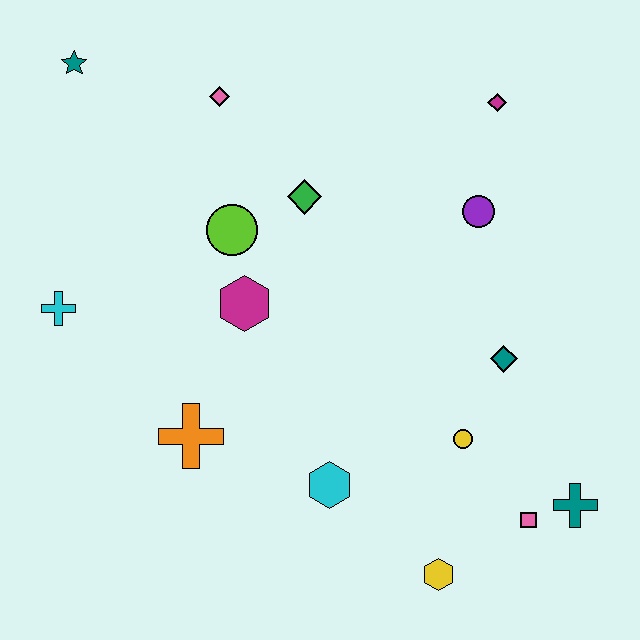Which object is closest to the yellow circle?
The teal diamond is closest to the yellow circle.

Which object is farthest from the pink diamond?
The teal cross is farthest from the pink diamond.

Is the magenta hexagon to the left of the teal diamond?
Yes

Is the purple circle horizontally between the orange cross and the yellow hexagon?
No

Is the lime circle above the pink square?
Yes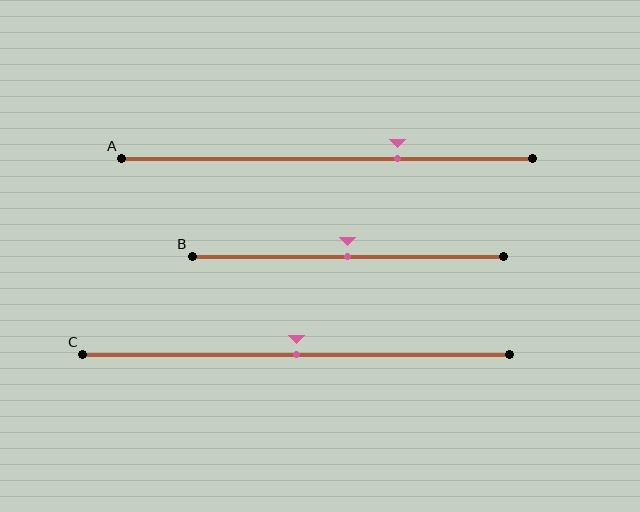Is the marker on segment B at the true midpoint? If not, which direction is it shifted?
Yes, the marker on segment B is at the true midpoint.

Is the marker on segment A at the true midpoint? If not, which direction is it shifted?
No, the marker on segment A is shifted to the right by about 17% of the segment length.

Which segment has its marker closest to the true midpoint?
Segment B has its marker closest to the true midpoint.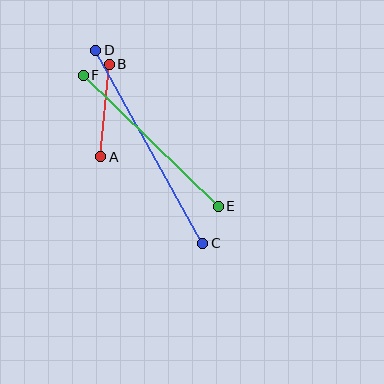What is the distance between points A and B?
The distance is approximately 93 pixels.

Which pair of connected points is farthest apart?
Points C and D are farthest apart.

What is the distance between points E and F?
The distance is approximately 188 pixels.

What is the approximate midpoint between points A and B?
The midpoint is at approximately (105, 110) pixels.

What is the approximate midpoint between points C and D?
The midpoint is at approximately (149, 147) pixels.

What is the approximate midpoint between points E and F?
The midpoint is at approximately (151, 141) pixels.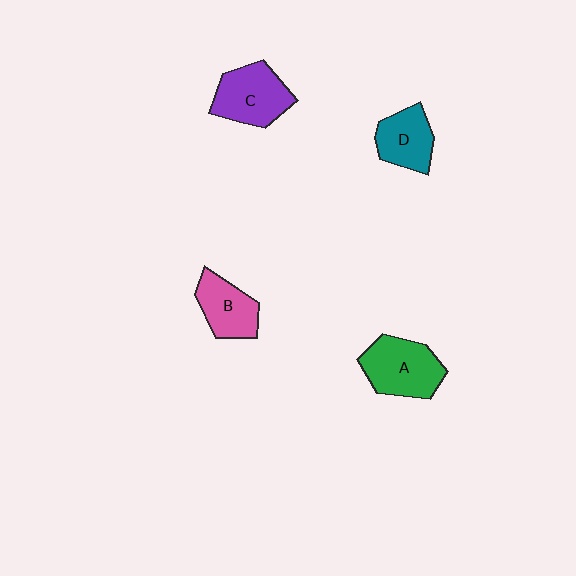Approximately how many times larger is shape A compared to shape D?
Approximately 1.4 times.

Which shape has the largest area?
Shape A (green).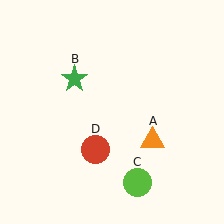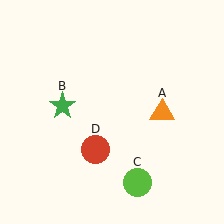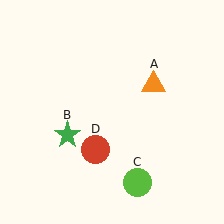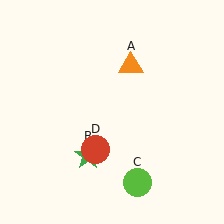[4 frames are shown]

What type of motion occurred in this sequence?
The orange triangle (object A), green star (object B) rotated counterclockwise around the center of the scene.